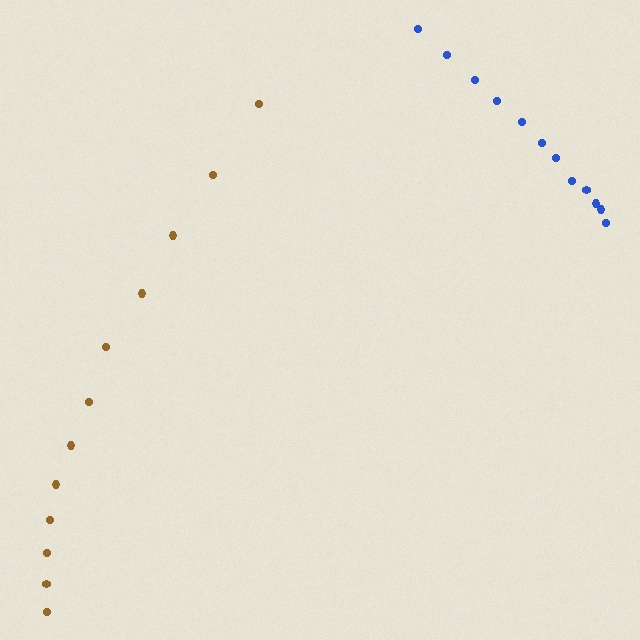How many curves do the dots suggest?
There are 2 distinct paths.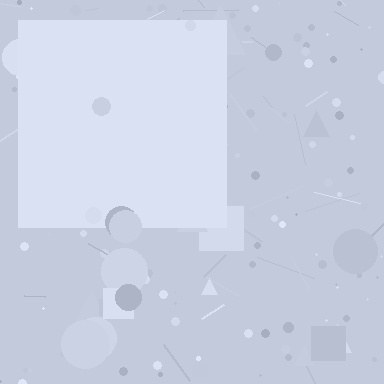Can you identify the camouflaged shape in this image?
The camouflaged shape is a square.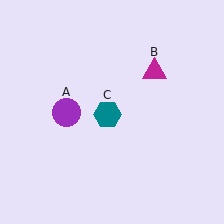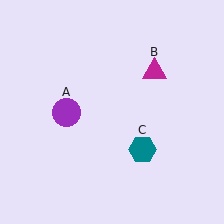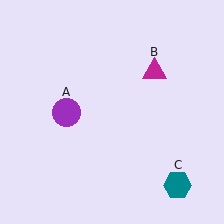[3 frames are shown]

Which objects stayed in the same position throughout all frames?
Purple circle (object A) and magenta triangle (object B) remained stationary.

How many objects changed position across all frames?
1 object changed position: teal hexagon (object C).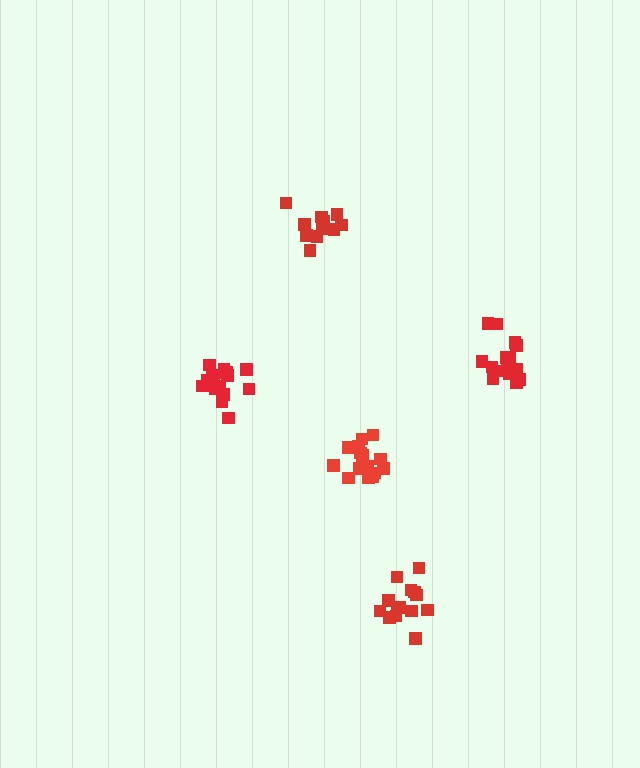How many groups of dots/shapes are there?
There are 5 groups.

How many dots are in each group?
Group 1: 15 dots, Group 2: 16 dots, Group 3: 14 dots, Group 4: 15 dots, Group 5: 12 dots (72 total).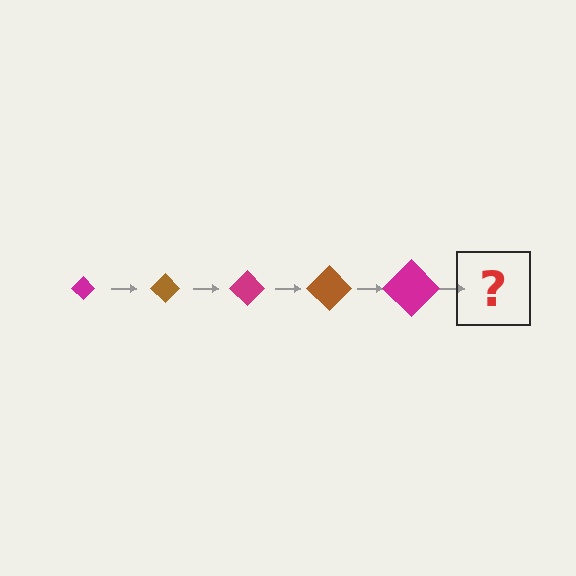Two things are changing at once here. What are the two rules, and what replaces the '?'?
The two rules are that the diamond grows larger each step and the color cycles through magenta and brown. The '?' should be a brown diamond, larger than the previous one.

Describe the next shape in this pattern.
It should be a brown diamond, larger than the previous one.